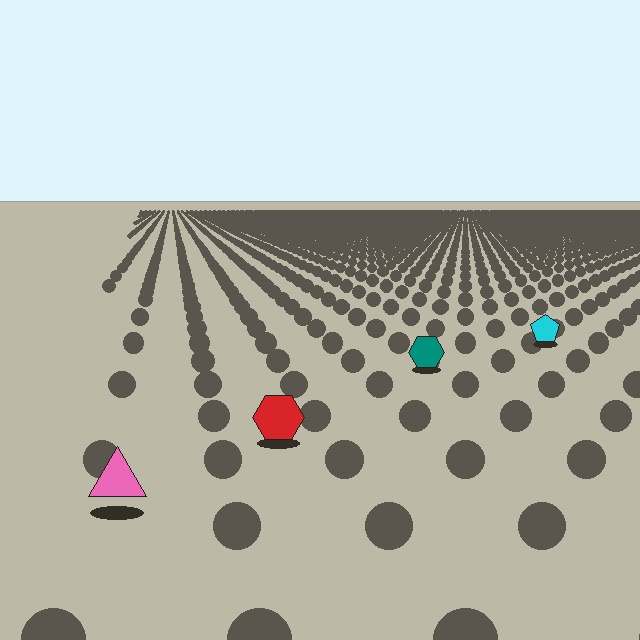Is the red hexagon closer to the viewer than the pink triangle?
No. The pink triangle is closer — you can tell from the texture gradient: the ground texture is coarser near it.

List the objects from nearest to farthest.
From nearest to farthest: the pink triangle, the red hexagon, the teal hexagon, the cyan pentagon.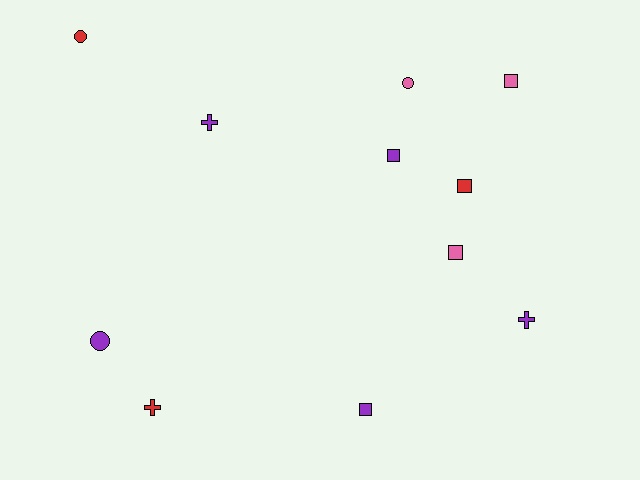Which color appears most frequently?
Purple, with 5 objects.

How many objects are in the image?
There are 11 objects.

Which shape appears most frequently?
Square, with 5 objects.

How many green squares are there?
There are no green squares.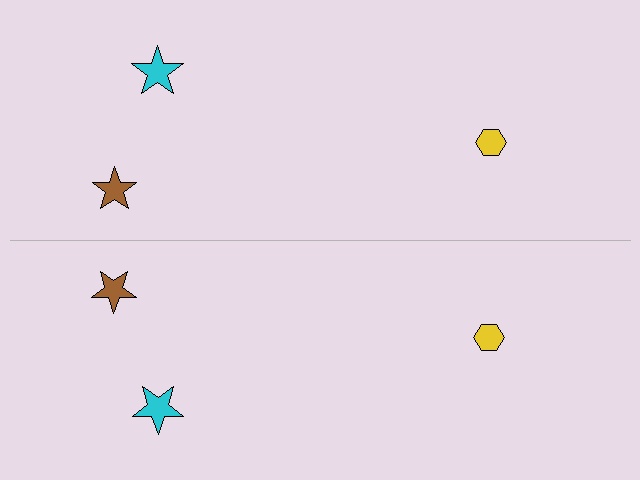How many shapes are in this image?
There are 6 shapes in this image.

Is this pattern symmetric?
Yes, this pattern has bilateral (reflection) symmetry.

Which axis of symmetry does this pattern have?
The pattern has a horizontal axis of symmetry running through the center of the image.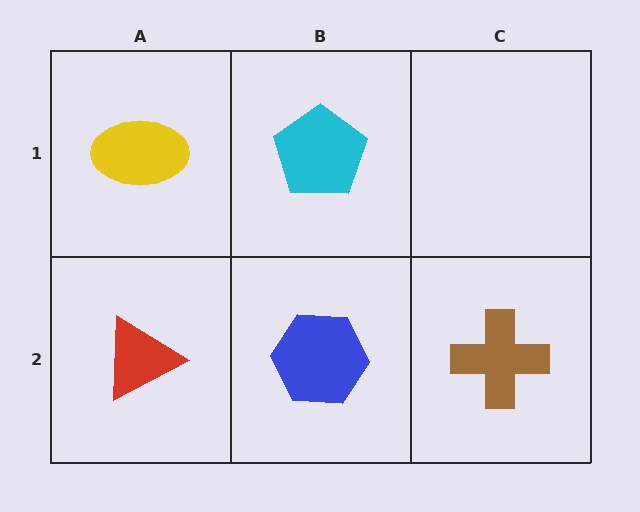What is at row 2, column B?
A blue hexagon.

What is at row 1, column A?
A yellow ellipse.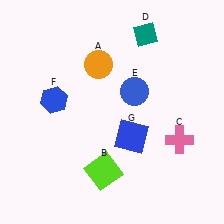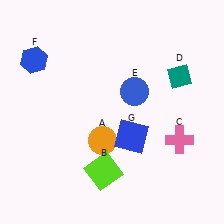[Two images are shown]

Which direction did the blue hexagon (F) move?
The blue hexagon (F) moved up.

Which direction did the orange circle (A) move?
The orange circle (A) moved down.